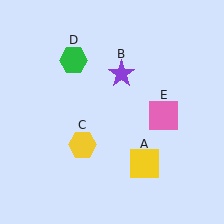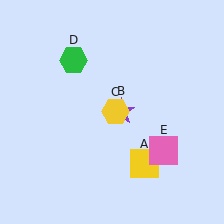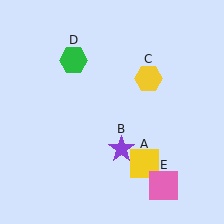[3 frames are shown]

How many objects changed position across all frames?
3 objects changed position: purple star (object B), yellow hexagon (object C), pink square (object E).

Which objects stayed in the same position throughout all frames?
Yellow square (object A) and green hexagon (object D) remained stationary.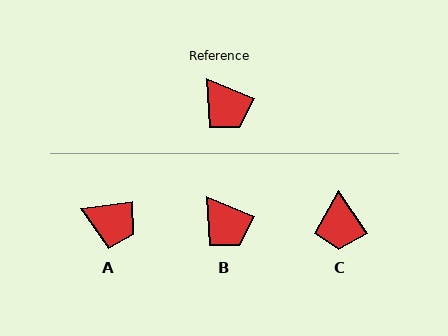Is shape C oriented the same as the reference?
No, it is off by about 33 degrees.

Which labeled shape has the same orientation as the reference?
B.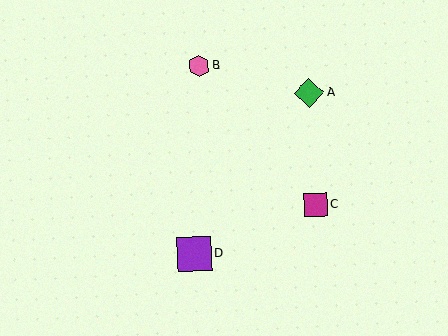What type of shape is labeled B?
Shape B is a pink hexagon.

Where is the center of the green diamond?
The center of the green diamond is at (309, 93).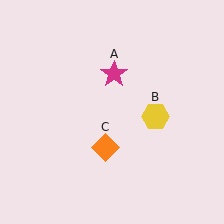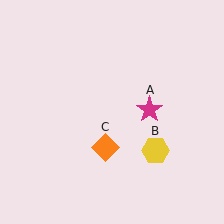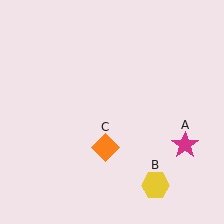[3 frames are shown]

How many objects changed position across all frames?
2 objects changed position: magenta star (object A), yellow hexagon (object B).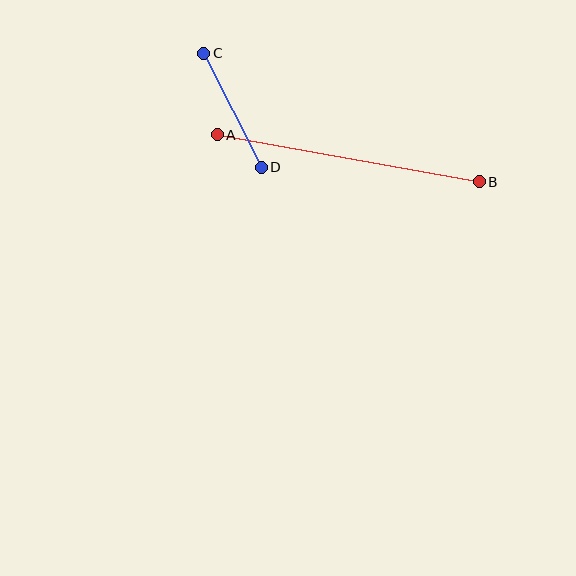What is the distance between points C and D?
The distance is approximately 128 pixels.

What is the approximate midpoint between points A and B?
The midpoint is at approximately (348, 158) pixels.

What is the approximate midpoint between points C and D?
The midpoint is at approximately (232, 111) pixels.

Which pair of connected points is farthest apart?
Points A and B are farthest apart.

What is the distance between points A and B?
The distance is approximately 266 pixels.